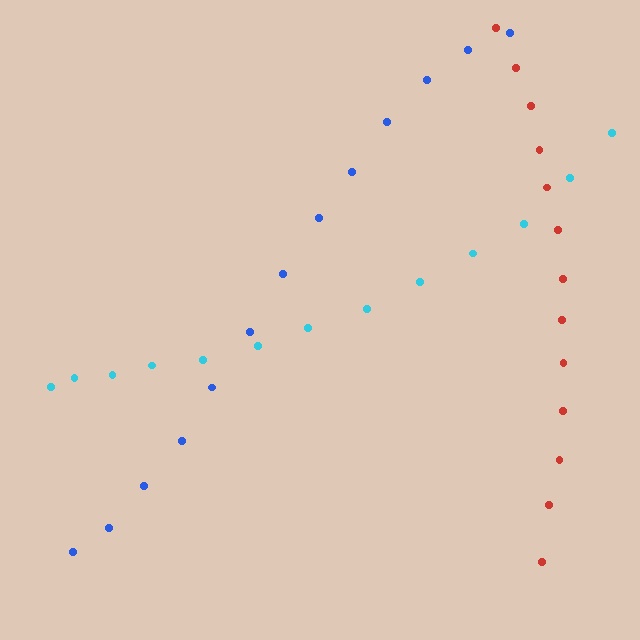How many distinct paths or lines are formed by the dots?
There are 3 distinct paths.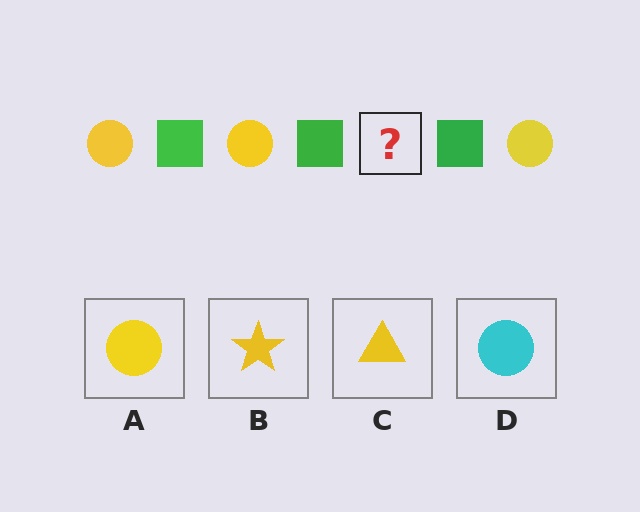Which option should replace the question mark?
Option A.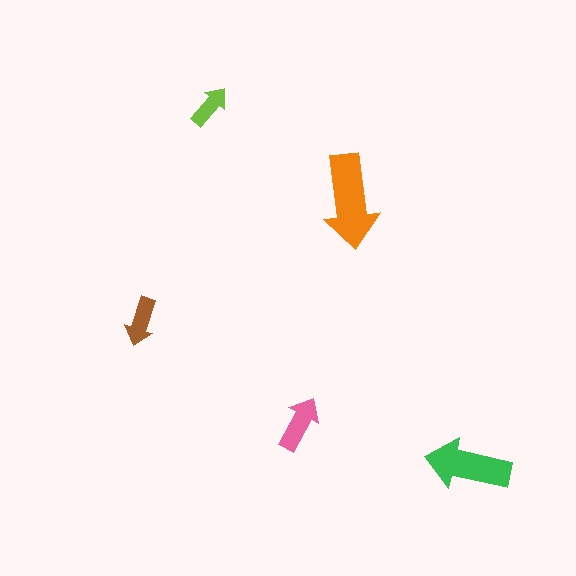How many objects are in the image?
There are 5 objects in the image.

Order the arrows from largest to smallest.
the orange one, the green one, the pink one, the brown one, the lime one.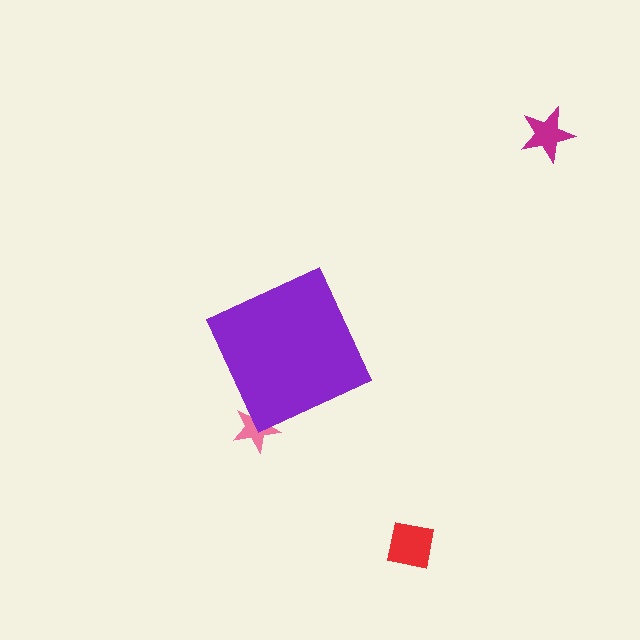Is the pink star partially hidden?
Yes, the pink star is partially hidden behind the purple diamond.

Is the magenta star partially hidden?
No, the magenta star is fully visible.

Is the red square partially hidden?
No, the red square is fully visible.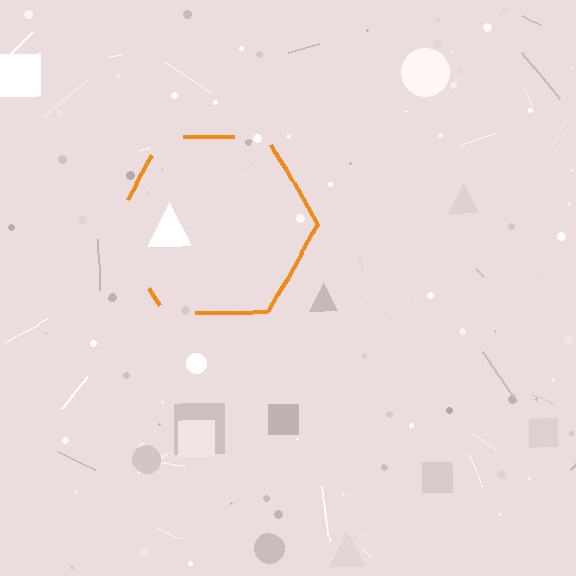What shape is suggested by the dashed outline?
The dashed outline suggests a hexagon.